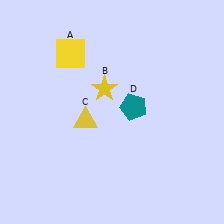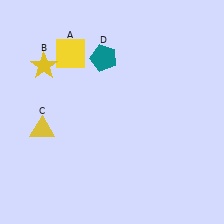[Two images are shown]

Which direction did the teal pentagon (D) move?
The teal pentagon (D) moved up.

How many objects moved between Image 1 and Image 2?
3 objects moved between the two images.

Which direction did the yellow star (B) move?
The yellow star (B) moved left.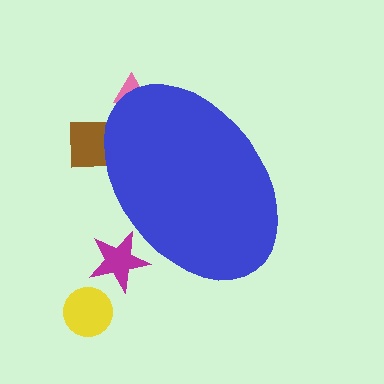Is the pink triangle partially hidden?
Yes, the pink triangle is partially hidden behind the blue ellipse.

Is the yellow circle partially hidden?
No, the yellow circle is fully visible.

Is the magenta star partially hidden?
Yes, the magenta star is partially hidden behind the blue ellipse.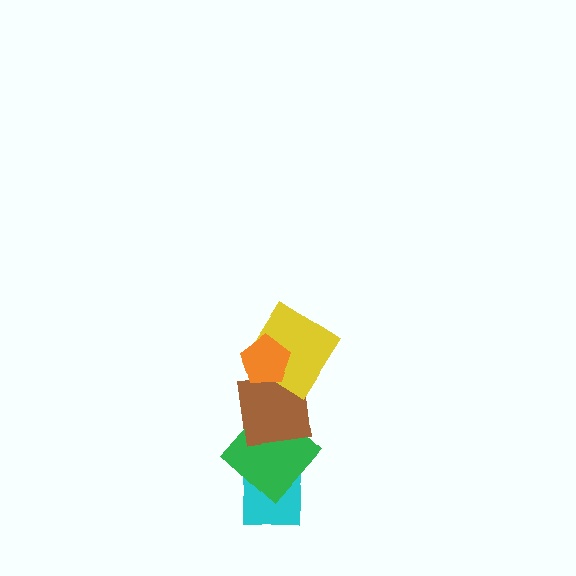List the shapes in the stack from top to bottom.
From top to bottom: the orange pentagon, the yellow diamond, the brown square, the green diamond, the cyan square.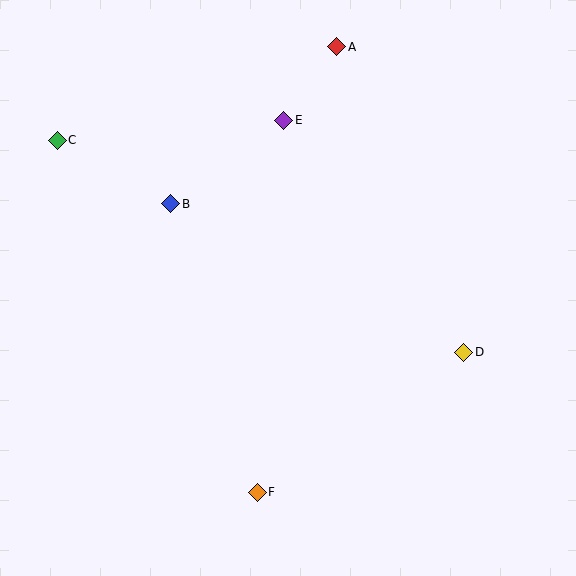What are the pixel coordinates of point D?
Point D is at (464, 352).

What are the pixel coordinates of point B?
Point B is at (171, 204).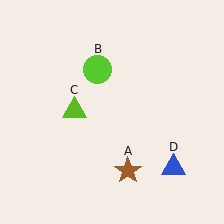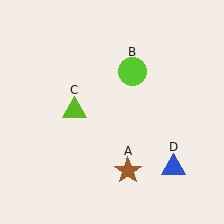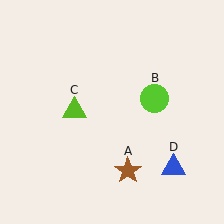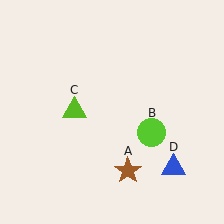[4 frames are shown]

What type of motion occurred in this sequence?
The lime circle (object B) rotated clockwise around the center of the scene.